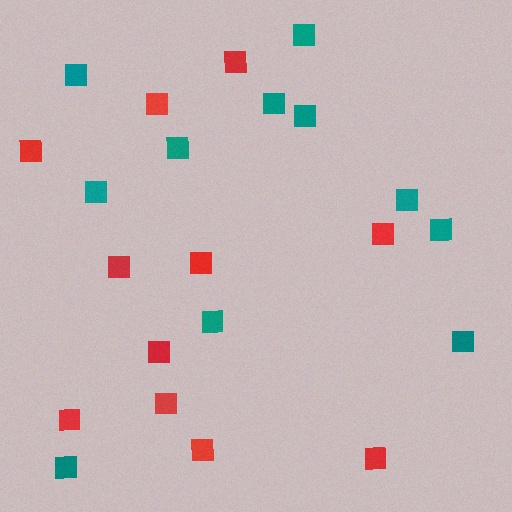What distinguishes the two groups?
There are 2 groups: one group of red squares (11) and one group of teal squares (11).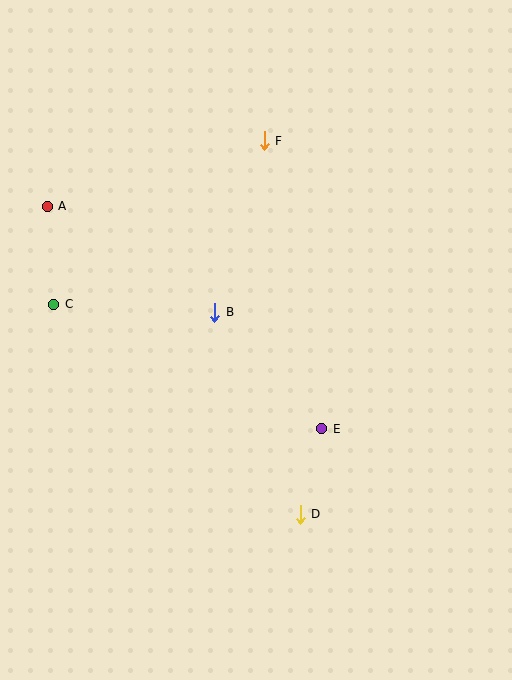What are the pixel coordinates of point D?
Point D is at (300, 514).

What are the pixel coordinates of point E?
Point E is at (322, 429).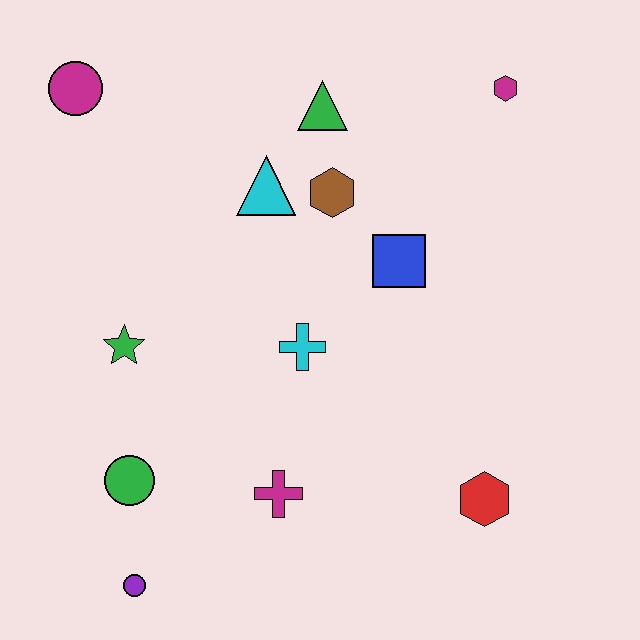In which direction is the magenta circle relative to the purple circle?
The magenta circle is above the purple circle.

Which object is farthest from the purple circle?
The magenta hexagon is farthest from the purple circle.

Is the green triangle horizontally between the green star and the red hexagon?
Yes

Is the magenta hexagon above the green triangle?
Yes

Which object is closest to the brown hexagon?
The cyan triangle is closest to the brown hexagon.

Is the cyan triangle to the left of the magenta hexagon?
Yes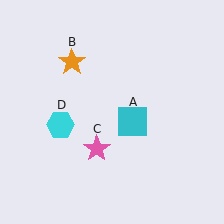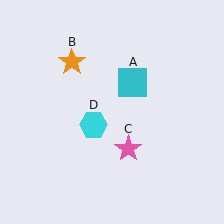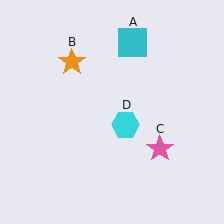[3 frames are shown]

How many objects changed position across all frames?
3 objects changed position: cyan square (object A), pink star (object C), cyan hexagon (object D).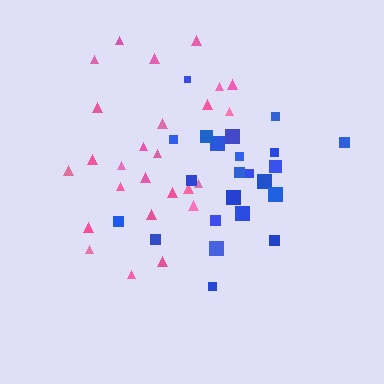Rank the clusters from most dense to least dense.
blue, pink.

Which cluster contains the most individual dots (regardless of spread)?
Pink (26).